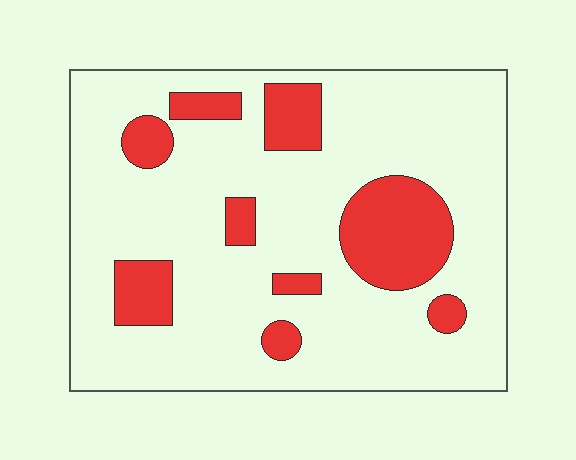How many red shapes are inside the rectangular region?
9.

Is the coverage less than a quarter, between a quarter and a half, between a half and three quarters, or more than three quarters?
Less than a quarter.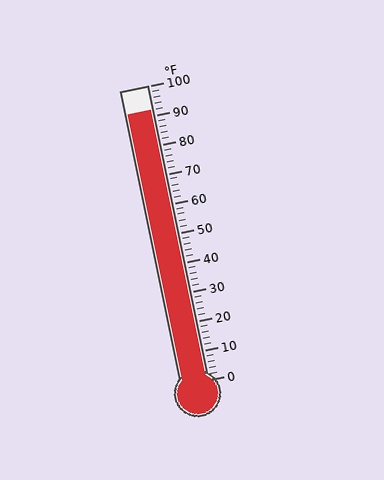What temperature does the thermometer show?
The thermometer shows approximately 92°F.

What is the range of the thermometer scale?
The thermometer scale ranges from 0°F to 100°F.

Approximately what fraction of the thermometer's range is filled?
The thermometer is filled to approximately 90% of its range.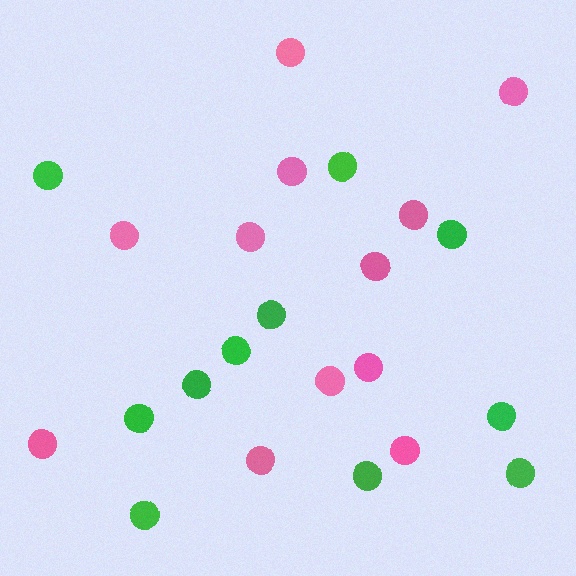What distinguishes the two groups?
There are 2 groups: one group of pink circles (12) and one group of green circles (11).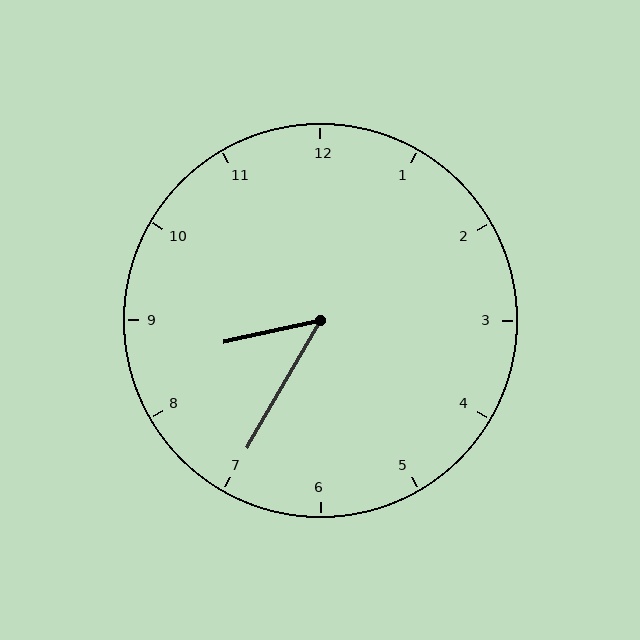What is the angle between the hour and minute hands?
Approximately 48 degrees.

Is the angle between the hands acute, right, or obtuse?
It is acute.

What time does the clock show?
8:35.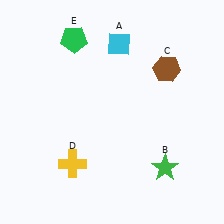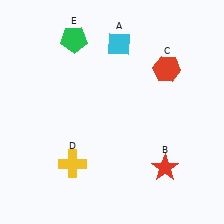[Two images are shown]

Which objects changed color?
B changed from green to red. C changed from brown to red.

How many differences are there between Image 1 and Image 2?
There are 2 differences between the two images.